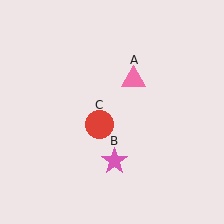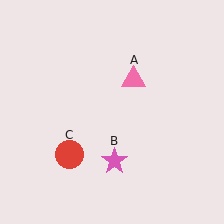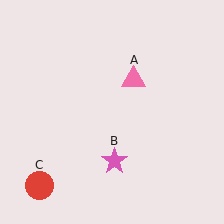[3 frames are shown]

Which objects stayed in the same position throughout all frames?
Pink triangle (object A) and pink star (object B) remained stationary.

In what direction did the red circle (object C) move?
The red circle (object C) moved down and to the left.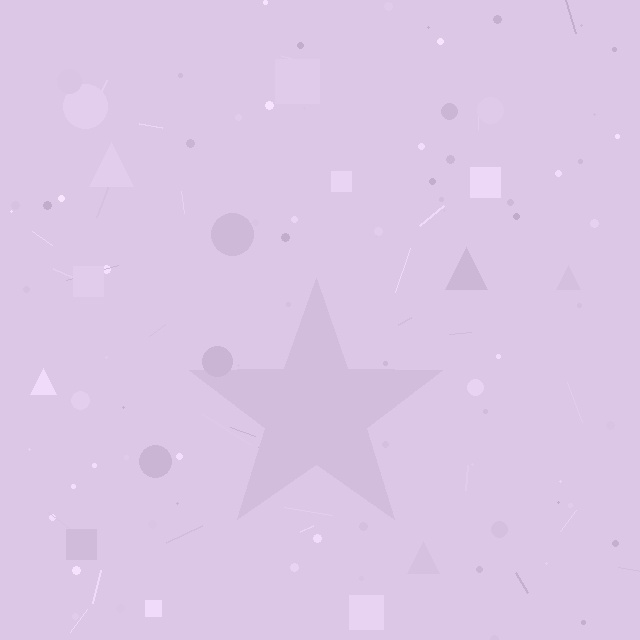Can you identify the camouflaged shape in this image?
The camouflaged shape is a star.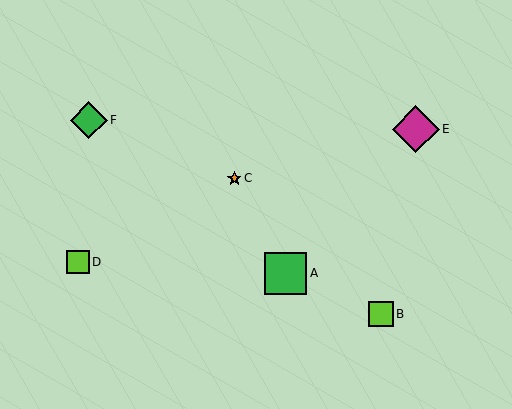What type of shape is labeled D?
Shape D is a lime square.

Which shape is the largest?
The magenta diamond (labeled E) is the largest.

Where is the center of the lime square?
The center of the lime square is at (78, 262).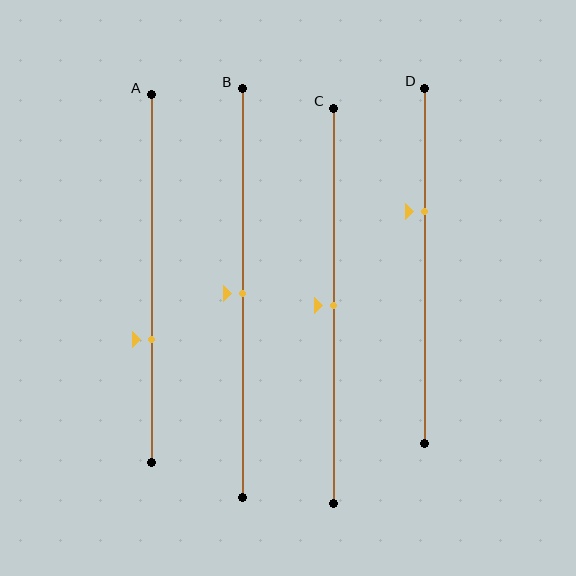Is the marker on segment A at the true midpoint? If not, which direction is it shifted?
No, the marker on segment A is shifted downward by about 17% of the segment length.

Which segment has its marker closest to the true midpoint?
Segment B has its marker closest to the true midpoint.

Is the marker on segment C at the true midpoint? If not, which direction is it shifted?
Yes, the marker on segment C is at the true midpoint.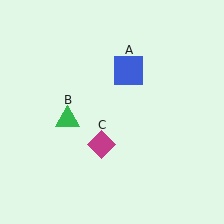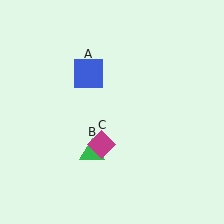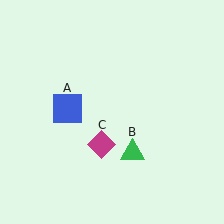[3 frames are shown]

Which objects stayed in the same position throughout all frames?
Magenta diamond (object C) remained stationary.